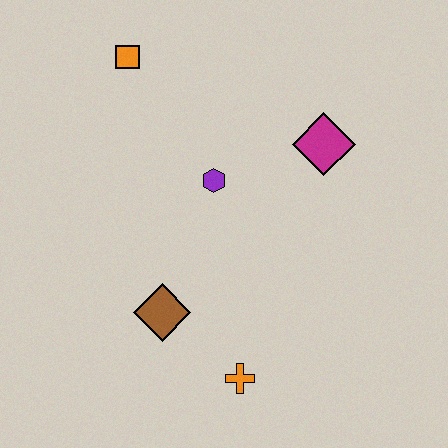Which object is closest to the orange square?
The purple hexagon is closest to the orange square.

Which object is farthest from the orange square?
The orange cross is farthest from the orange square.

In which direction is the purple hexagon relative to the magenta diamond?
The purple hexagon is to the left of the magenta diamond.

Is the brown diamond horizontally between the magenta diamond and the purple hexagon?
No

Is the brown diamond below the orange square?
Yes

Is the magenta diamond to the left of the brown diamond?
No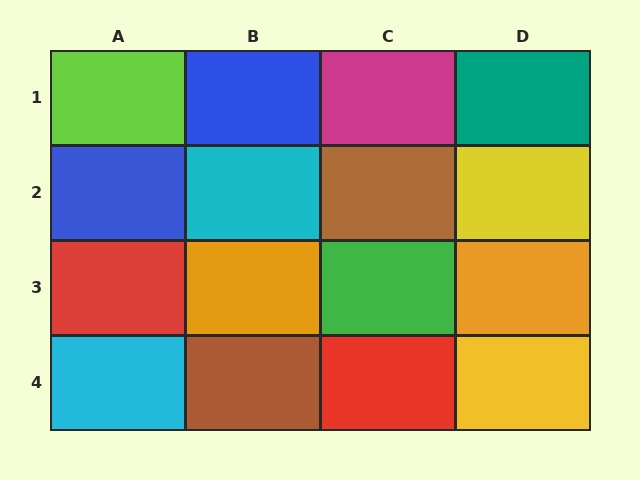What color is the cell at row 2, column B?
Cyan.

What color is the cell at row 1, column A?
Lime.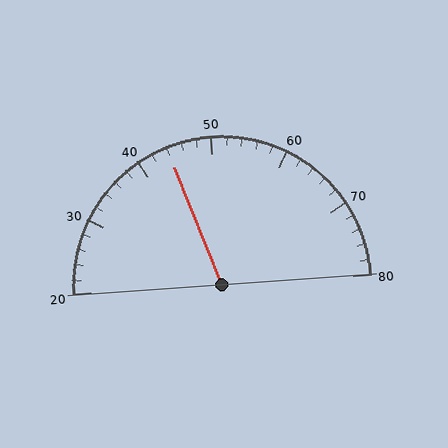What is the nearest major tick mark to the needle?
The nearest major tick mark is 40.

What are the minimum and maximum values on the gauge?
The gauge ranges from 20 to 80.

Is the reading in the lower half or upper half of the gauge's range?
The reading is in the lower half of the range (20 to 80).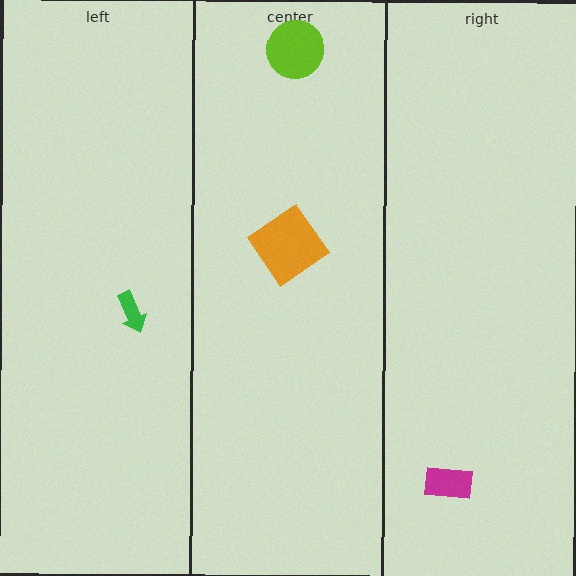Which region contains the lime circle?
The center region.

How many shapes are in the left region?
1.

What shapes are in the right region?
The magenta rectangle.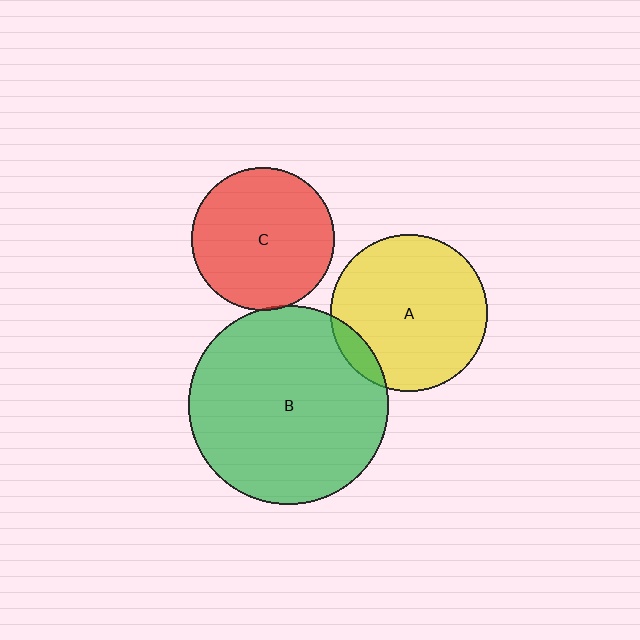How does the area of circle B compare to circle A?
Approximately 1.6 times.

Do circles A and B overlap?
Yes.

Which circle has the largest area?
Circle B (green).